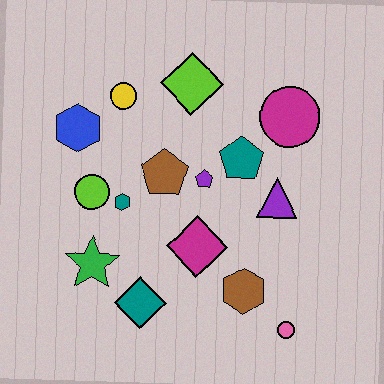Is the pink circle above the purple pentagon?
No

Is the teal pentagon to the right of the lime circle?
Yes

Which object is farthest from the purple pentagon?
The pink circle is farthest from the purple pentagon.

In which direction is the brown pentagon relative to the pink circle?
The brown pentagon is above the pink circle.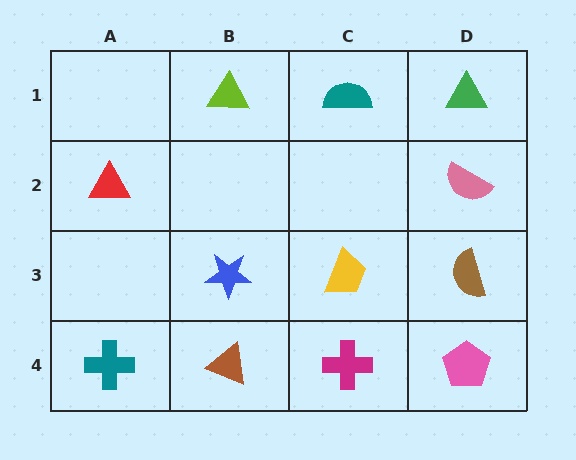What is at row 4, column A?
A teal cross.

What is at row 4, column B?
A brown triangle.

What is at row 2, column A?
A red triangle.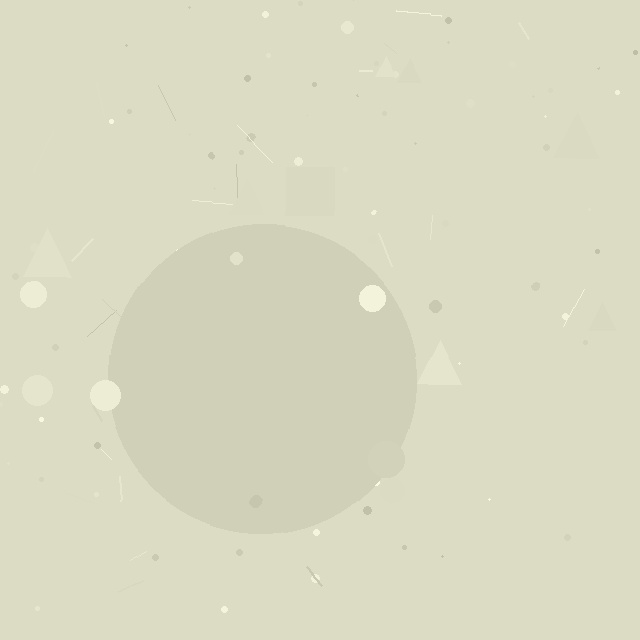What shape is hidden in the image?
A circle is hidden in the image.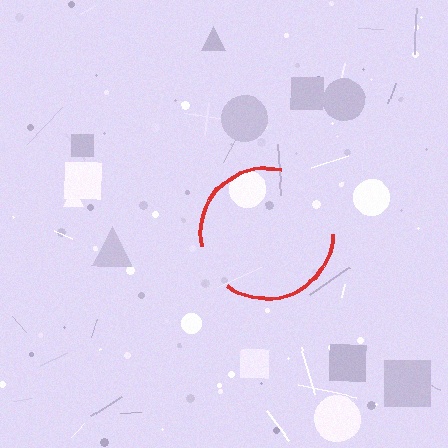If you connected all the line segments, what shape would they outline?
They would outline a circle.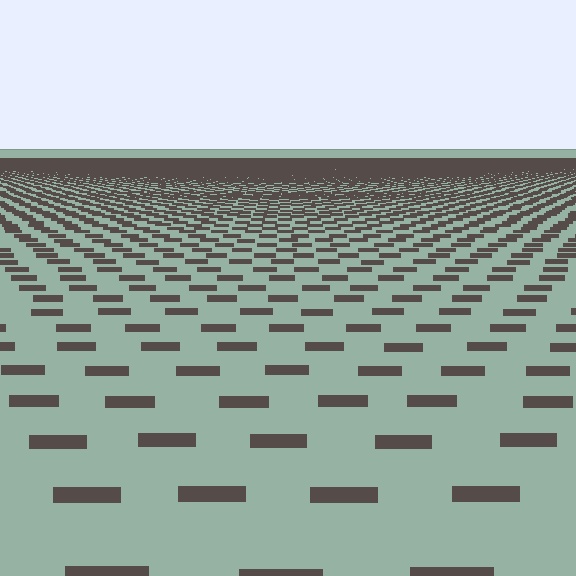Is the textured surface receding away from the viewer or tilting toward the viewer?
The surface is receding away from the viewer. Texture elements get smaller and denser toward the top.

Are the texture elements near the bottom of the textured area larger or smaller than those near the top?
Larger. Near the bottom, elements are closer to the viewer and appear at a bigger on-screen size.